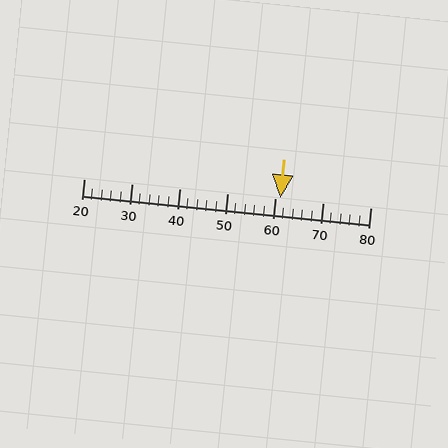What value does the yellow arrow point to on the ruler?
The yellow arrow points to approximately 61.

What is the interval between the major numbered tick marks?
The major tick marks are spaced 10 units apart.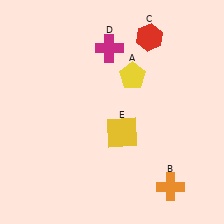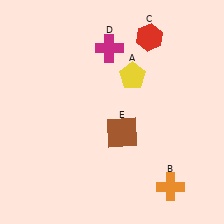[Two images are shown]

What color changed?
The square (E) changed from yellow in Image 1 to brown in Image 2.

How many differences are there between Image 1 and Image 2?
There is 1 difference between the two images.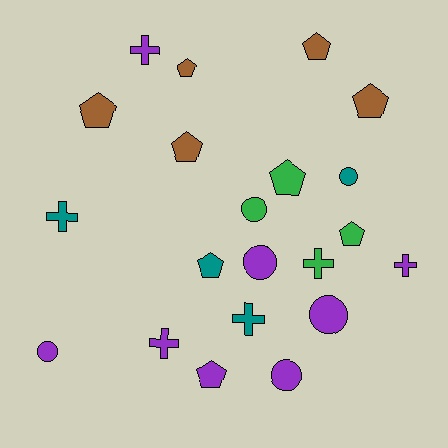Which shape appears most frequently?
Pentagon, with 9 objects.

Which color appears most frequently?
Purple, with 8 objects.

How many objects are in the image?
There are 21 objects.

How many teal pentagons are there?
There is 1 teal pentagon.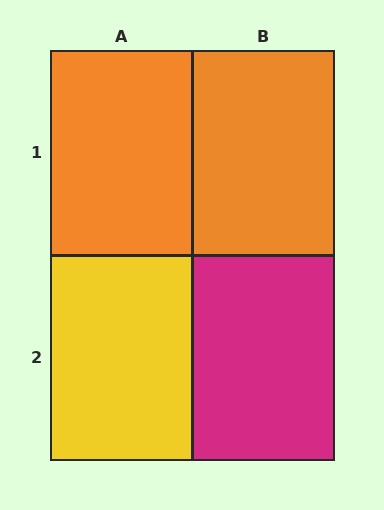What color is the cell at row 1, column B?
Orange.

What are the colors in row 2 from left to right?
Yellow, magenta.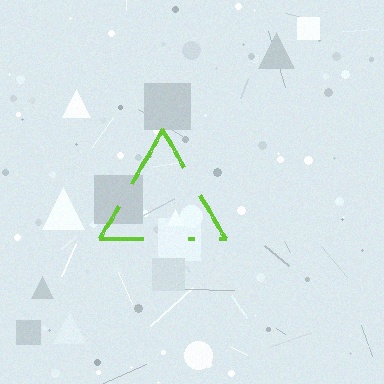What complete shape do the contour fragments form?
The contour fragments form a triangle.